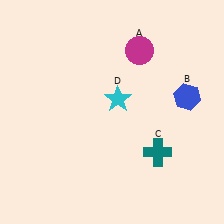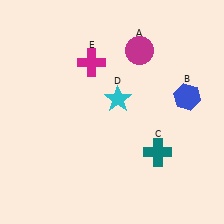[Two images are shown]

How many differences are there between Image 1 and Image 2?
There is 1 difference between the two images.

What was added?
A magenta cross (E) was added in Image 2.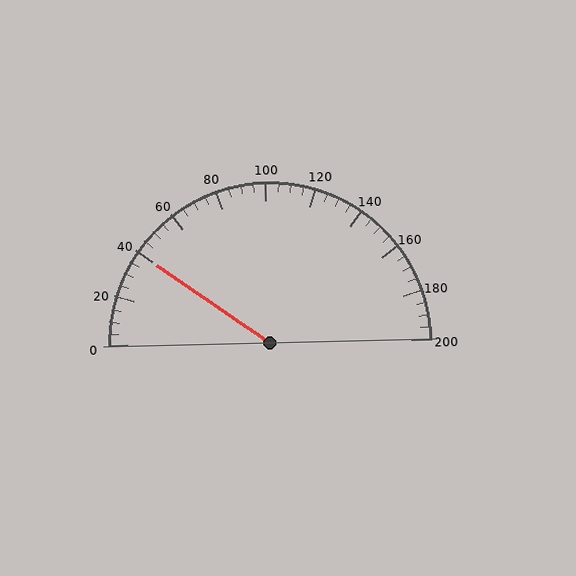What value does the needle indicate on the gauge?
The needle indicates approximately 40.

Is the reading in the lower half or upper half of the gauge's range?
The reading is in the lower half of the range (0 to 200).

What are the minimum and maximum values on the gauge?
The gauge ranges from 0 to 200.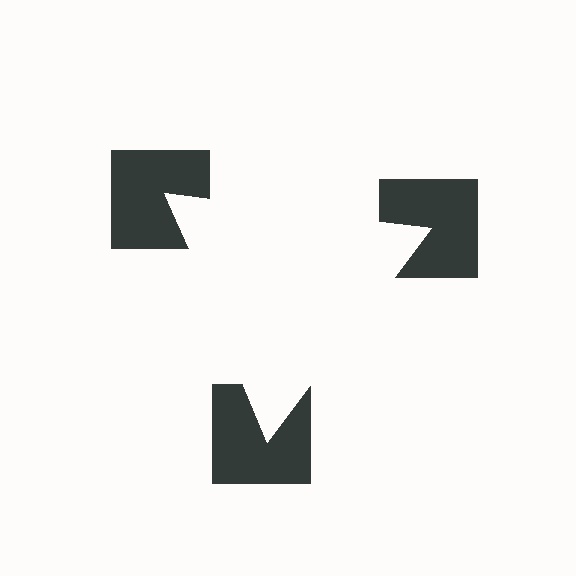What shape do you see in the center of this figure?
An illusory triangle — its edges are inferred from the aligned wedge cuts in the notched squares, not physically drawn.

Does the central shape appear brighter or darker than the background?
It typically appears slightly brighter than the background, even though no actual brightness change is drawn.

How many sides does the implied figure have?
3 sides.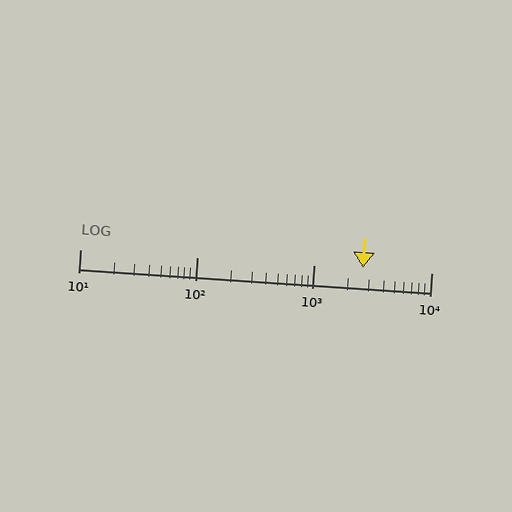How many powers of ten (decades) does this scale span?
The scale spans 3 decades, from 10 to 10000.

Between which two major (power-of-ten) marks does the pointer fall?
The pointer is between 1000 and 10000.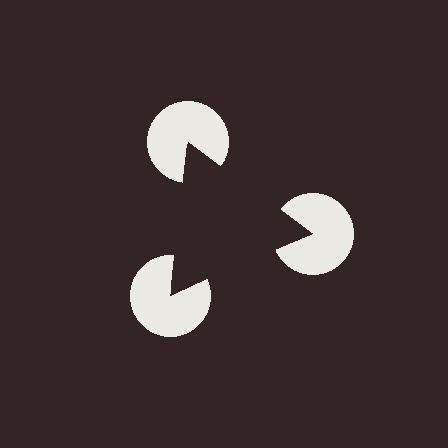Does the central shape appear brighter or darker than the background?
It typically appears slightly darker than the background, even though no actual brightness change is drawn.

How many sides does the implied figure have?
3 sides.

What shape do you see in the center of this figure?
An illusory triangle — its edges are inferred from the aligned wedge cuts in the pac-man discs, not physically drawn.